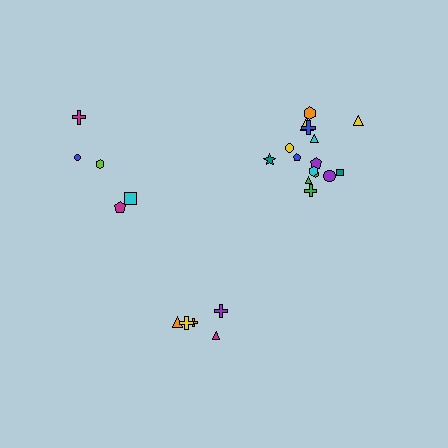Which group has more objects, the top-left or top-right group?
The top-right group.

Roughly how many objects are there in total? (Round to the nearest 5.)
Roughly 25 objects in total.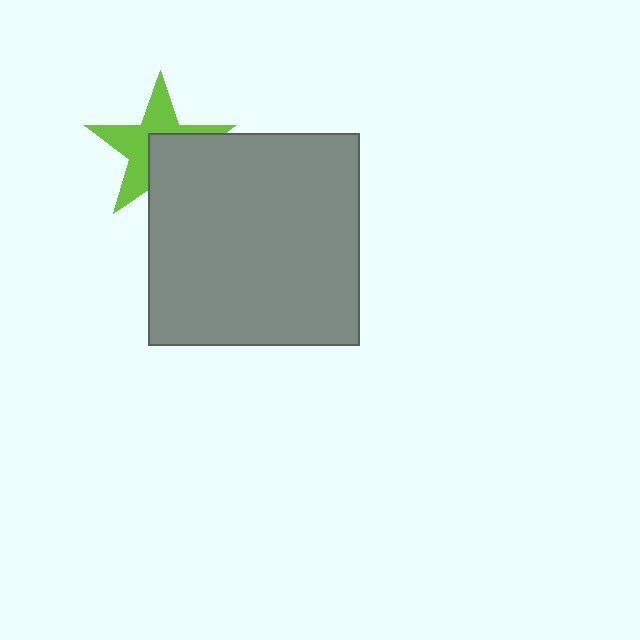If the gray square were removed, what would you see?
You would see the complete lime star.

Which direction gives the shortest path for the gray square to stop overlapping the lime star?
Moving toward the lower-right gives the shortest separation.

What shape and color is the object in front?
The object in front is a gray square.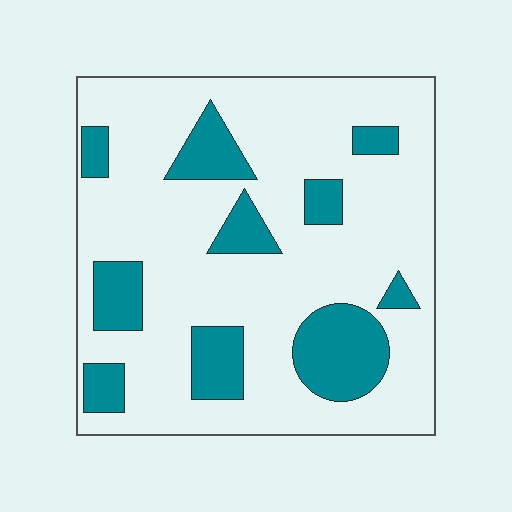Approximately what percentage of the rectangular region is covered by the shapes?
Approximately 20%.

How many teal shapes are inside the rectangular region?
10.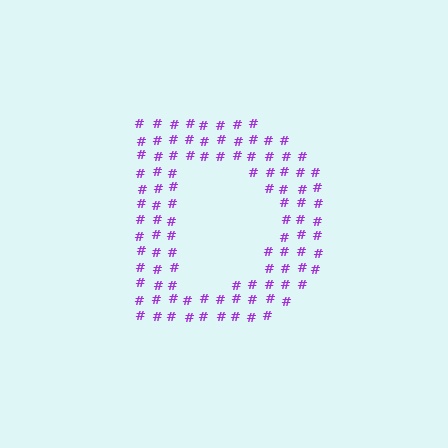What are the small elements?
The small elements are hash symbols.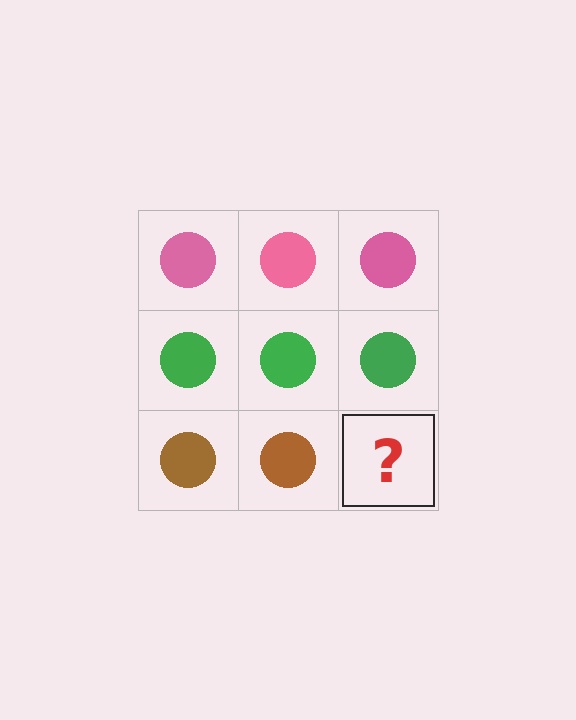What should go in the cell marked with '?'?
The missing cell should contain a brown circle.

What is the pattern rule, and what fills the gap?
The rule is that each row has a consistent color. The gap should be filled with a brown circle.